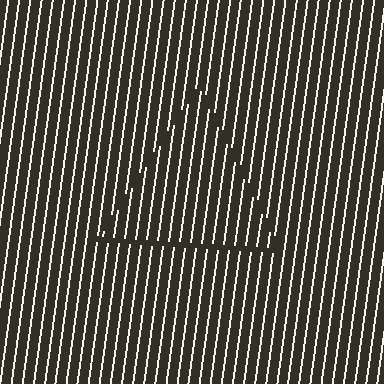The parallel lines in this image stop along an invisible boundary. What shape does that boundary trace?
An illusory triangle. The interior of the shape contains the same grating, shifted by half a period — the contour is defined by the phase discontinuity where line-ends from the inner and outer gratings abut.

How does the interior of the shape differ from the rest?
The interior of the shape contains the same grating, shifted by half a period — the contour is defined by the phase discontinuity where line-ends from the inner and outer gratings abut.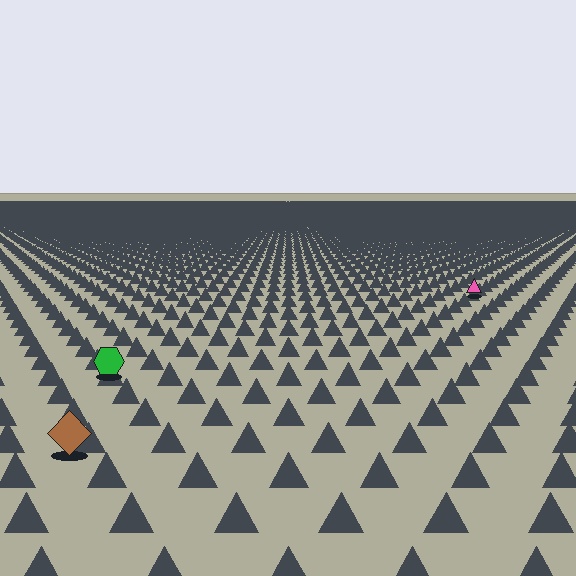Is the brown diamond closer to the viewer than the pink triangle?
Yes. The brown diamond is closer — you can tell from the texture gradient: the ground texture is coarser near it.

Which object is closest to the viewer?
The brown diamond is closest. The texture marks near it are larger and more spread out.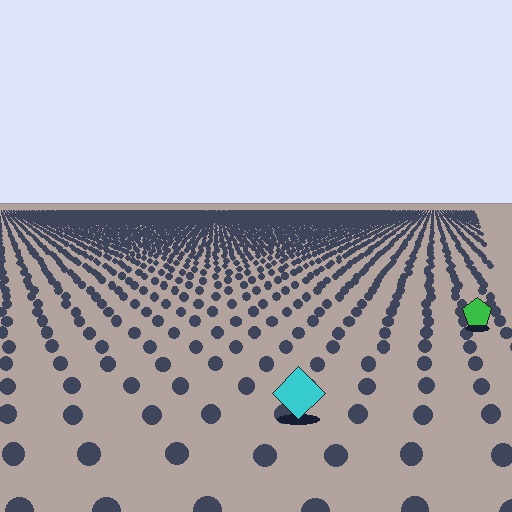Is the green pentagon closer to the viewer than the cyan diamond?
No. The cyan diamond is closer — you can tell from the texture gradient: the ground texture is coarser near it.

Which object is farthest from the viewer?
The green pentagon is farthest from the viewer. It appears smaller and the ground texture around it is denser.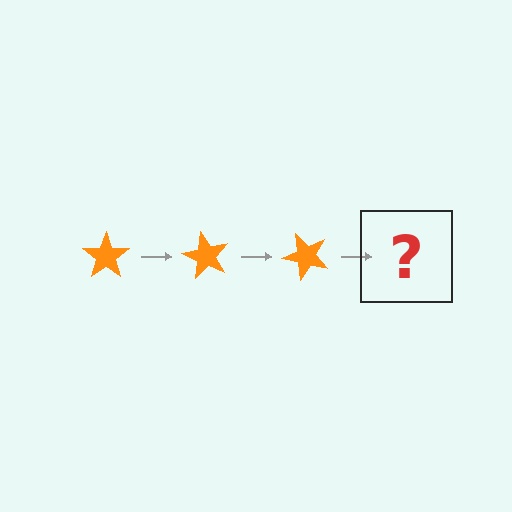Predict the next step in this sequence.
The next step is an orange star rotated 180 degrees.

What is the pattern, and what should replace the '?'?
The pattern is that the star rotates 60 degrees each step. The '?' should be an orange star rotated 180 degrees.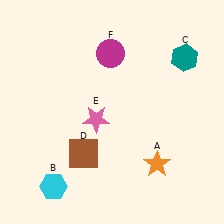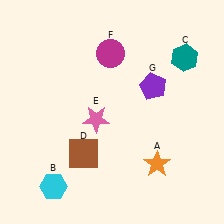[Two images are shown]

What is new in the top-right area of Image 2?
A purple pentagon (G) was added in the top-right area of Image 2.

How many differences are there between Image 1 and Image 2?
There is 1 difference between the two images.